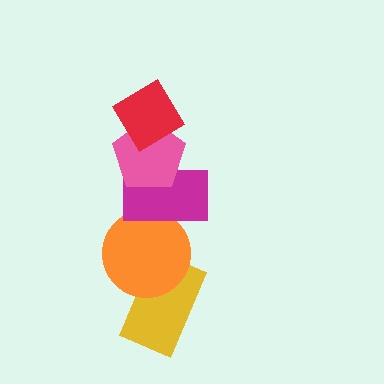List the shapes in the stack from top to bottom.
From top to bottom: the red diamond, the pink pentagon, the magenta rectangle, the orange circle, the yellow rectangle.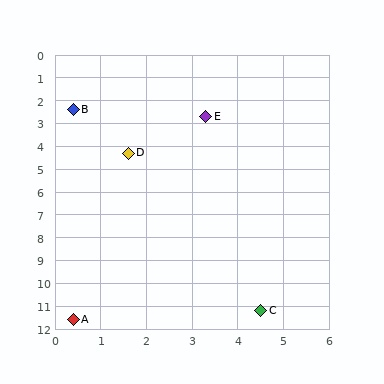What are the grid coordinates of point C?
Point C is at approximately (4.5, 11.2).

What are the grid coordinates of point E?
Point E is at approximately (3.3, 2.7).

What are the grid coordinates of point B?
Point B is at approximately (0.4, 2.4).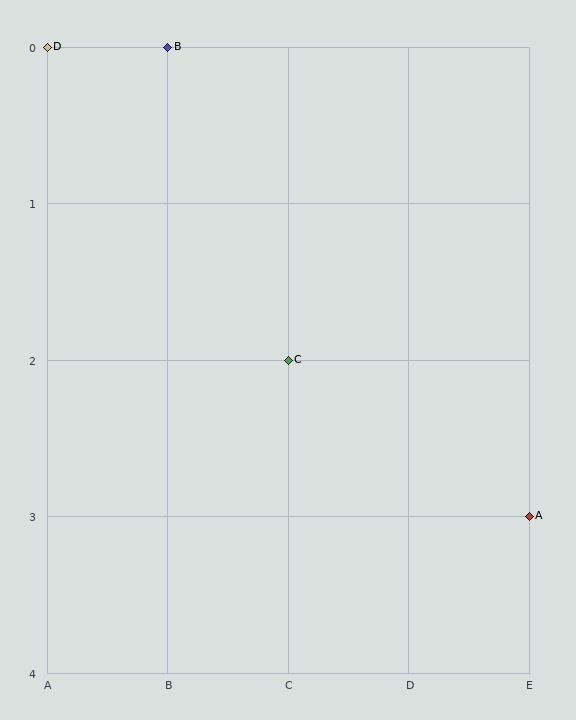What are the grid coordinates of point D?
Point D is at grid coordinates (A, 0).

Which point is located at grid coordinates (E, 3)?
Point A is at (E, 3).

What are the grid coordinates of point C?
Point C is at grid coordinates (C, 2).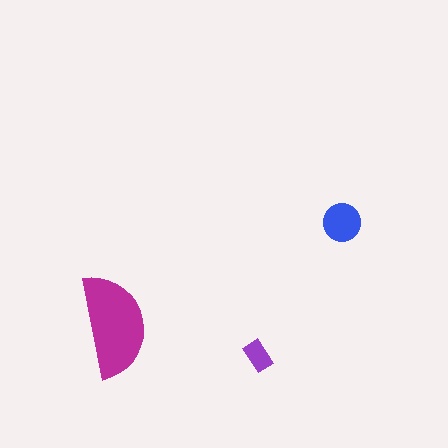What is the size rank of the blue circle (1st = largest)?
2nd.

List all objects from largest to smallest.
The magenta semicircle, the blue circle, the purple rectangle.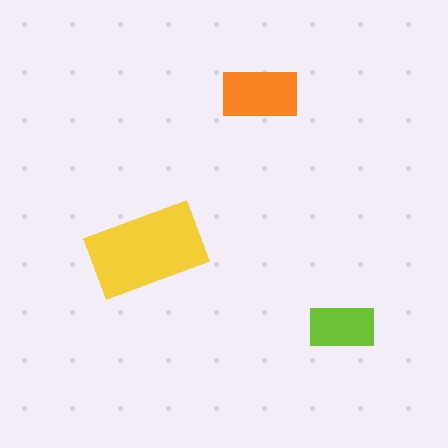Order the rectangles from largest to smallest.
the yellow one, the orange one, the lime one.